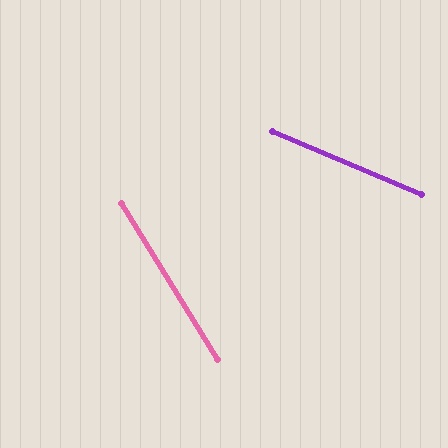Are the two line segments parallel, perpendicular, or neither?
Neither parallel nor perpendicular — they differ by about 36°.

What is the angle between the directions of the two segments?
Approximately 36 degrees.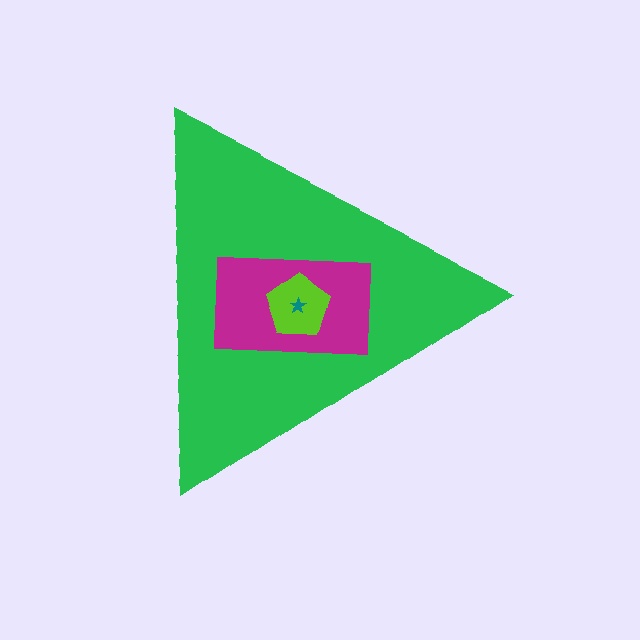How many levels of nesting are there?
4.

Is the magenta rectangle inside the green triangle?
Yes.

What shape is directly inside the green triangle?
The magenta rectangle.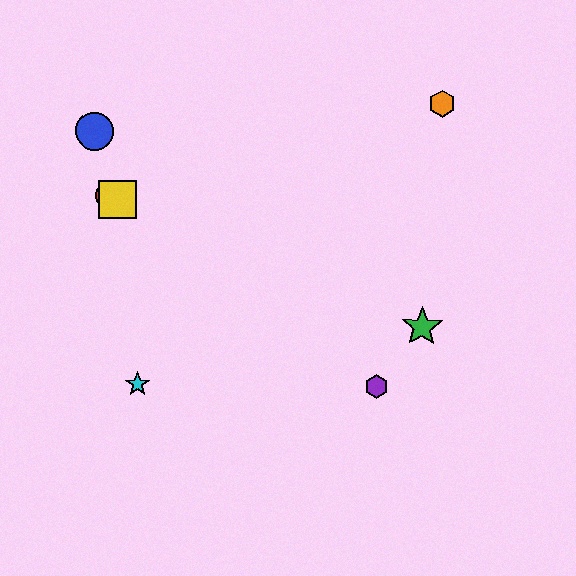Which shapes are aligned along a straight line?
The red circle, the green star, the yellow square are aligned along a straight line.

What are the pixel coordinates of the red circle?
The red circle is at (108, 195).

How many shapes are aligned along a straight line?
3 shapes (the red circle, the green star, the yellow square) are aligned along a straight line.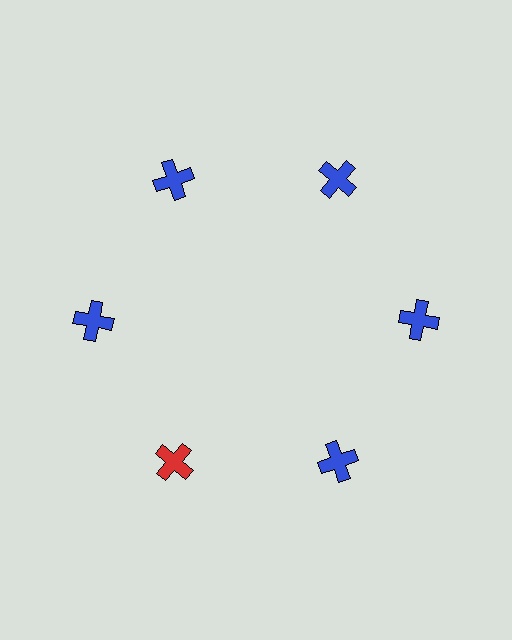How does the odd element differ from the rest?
It has a different color: red instead of blue.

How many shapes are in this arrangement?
There are 6 shapes arranged in a ring pattern.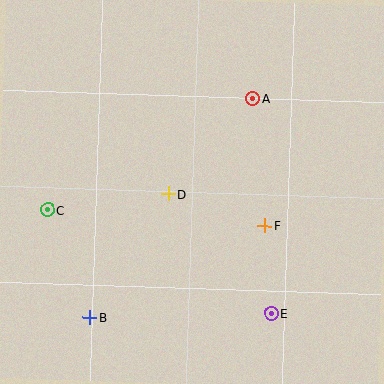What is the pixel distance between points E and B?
The distance between E and B is 182 pixels.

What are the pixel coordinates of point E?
Point E is at (271, 313).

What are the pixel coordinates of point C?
Point C is at (48, 210).